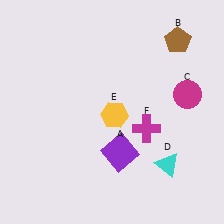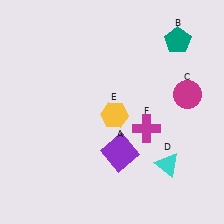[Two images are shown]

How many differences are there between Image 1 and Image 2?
There is 1 difference between the two images.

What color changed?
The pentagon (B) changed from brown in Image 1 to teal in Image 2.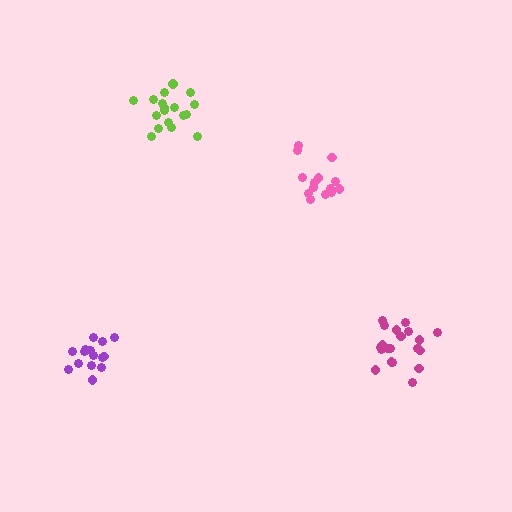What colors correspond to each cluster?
The clusters are colored: purple, lime, magenta, pink.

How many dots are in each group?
Group 1: 15 dots, Group 2: 18 dots, Group 3: 20 dots, Group 4: 14 dots (67 total).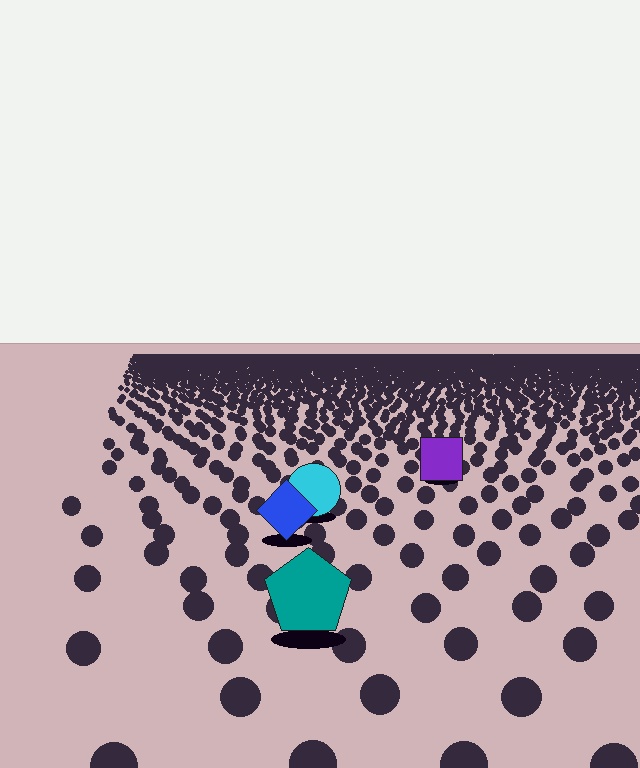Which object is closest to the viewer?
The teal pentagon is closest. The texture marks near it are larger and more spread out.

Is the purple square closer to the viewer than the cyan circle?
No. The cyan circle is closer — you can tell from the texture gradient: the ground texture is coarser near it.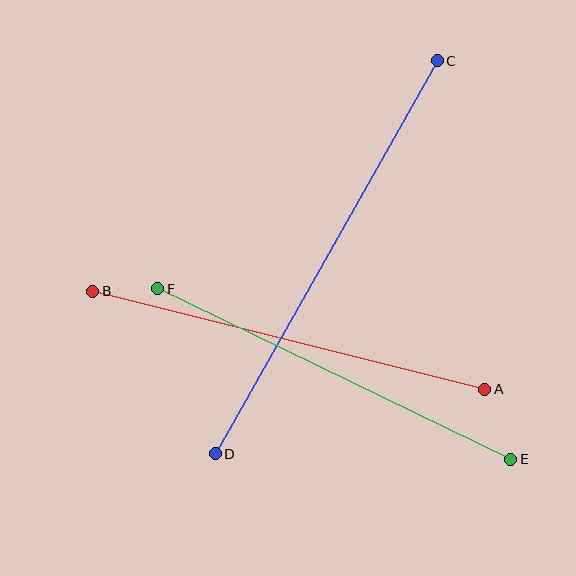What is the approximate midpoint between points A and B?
The midpoint is at approximately (289, 340) pixels.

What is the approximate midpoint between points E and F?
The midpoint is at approximately (334, 374) pixels.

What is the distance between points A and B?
The distance is approximately 404 pixels.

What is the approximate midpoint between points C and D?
The midpoint is at approximately (326, 257) pixels.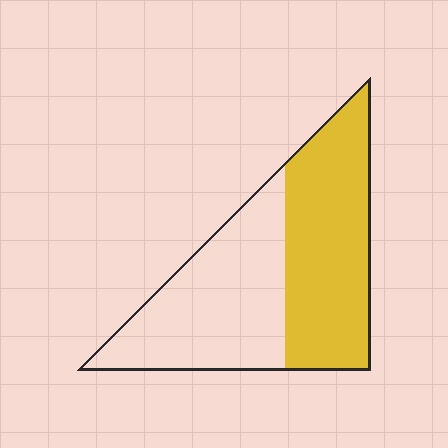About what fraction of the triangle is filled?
About one half (1/2).